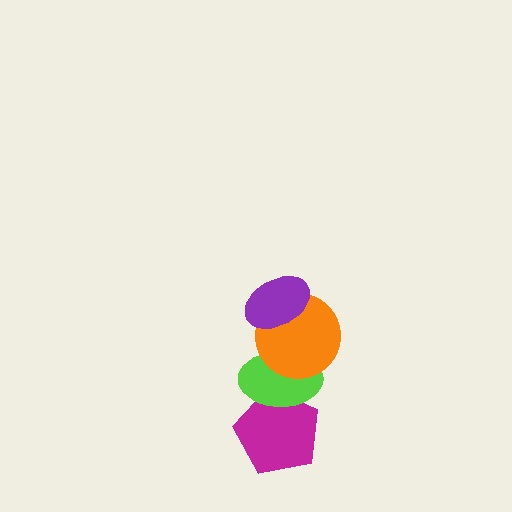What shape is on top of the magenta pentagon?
The lime ellipse is on top of the magenta pentagon.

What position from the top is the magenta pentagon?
The magenta pentagon is 4th from the top.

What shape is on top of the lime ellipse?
The orange circle is on top of the lime ellipse.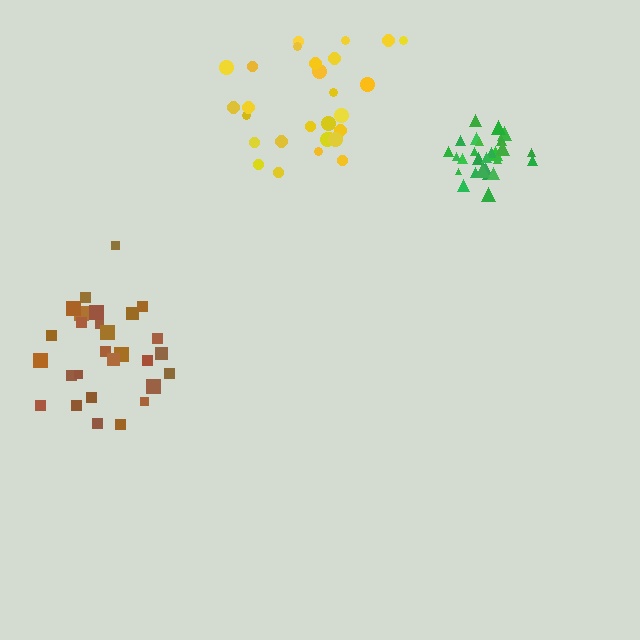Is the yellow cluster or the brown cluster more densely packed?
Brown.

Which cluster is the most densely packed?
Green.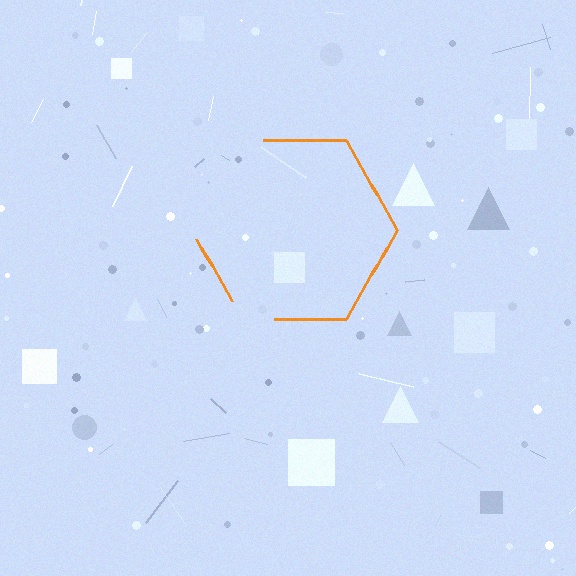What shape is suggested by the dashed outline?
The dashed outline suggests a hexagon.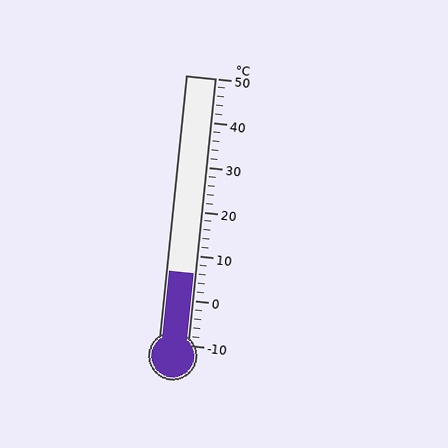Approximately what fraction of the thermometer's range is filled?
The thermometer is filled to approximately 25% of its range.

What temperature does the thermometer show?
The thermometer shows approximately 6°C.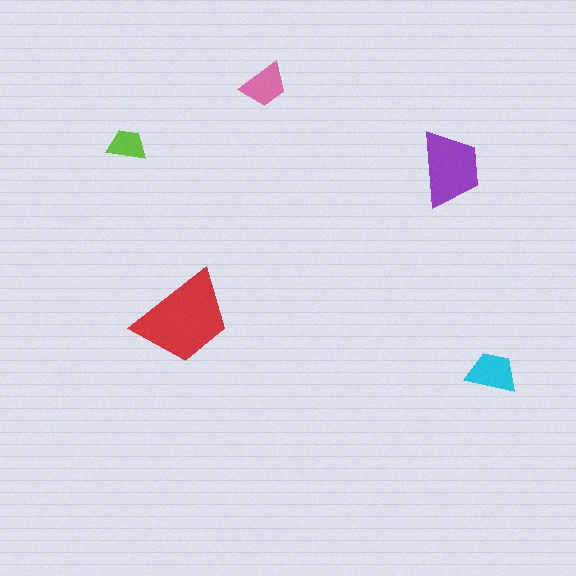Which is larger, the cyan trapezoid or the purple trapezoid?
The purple one.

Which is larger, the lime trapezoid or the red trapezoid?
The red one.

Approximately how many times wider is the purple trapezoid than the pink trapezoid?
About 1.5 times wider.